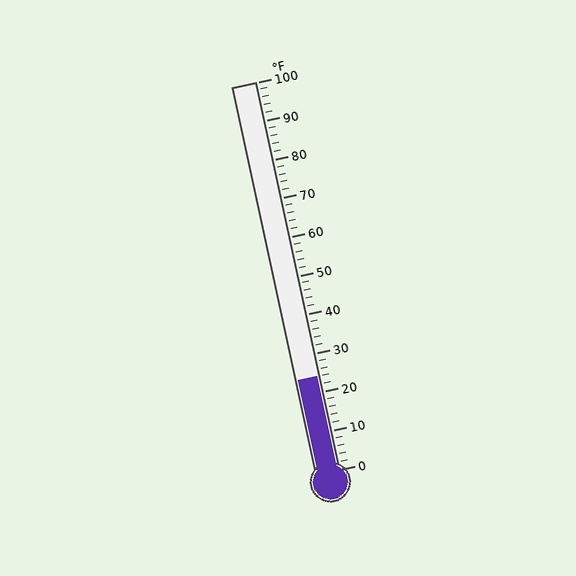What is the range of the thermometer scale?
The thermometer scale ranges from 0°F to 100°F.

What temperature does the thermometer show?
The thermometer shows approximately 24°F.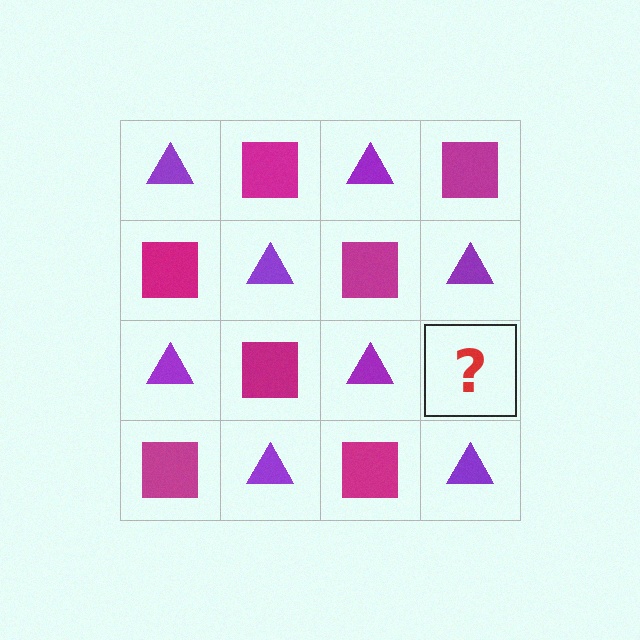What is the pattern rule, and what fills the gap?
The rule is that it alternates purple triangle and magenta square in a checkerboard pattern. The gap should be filled with a magenta square.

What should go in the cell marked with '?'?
The missing cell should contain a magenta square.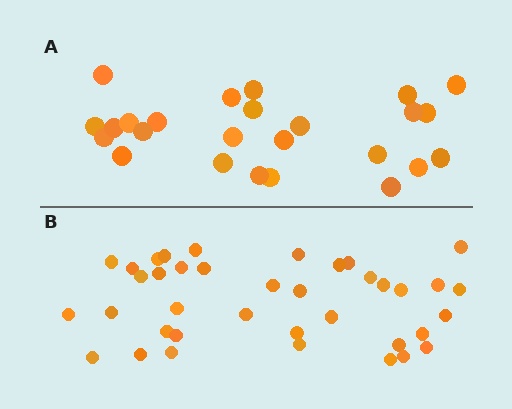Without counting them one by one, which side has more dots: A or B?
Region B (the bottom region) has more dots.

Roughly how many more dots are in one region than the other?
Region B has approximately 15 more dots than region A.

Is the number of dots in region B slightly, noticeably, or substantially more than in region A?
Region B has substantially more. The ratio is roughly 1.5 to 1.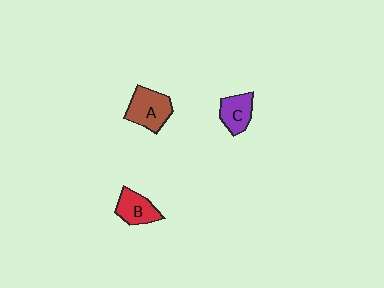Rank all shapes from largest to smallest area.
From largest to smallest: A (brown), B (red), C (purple).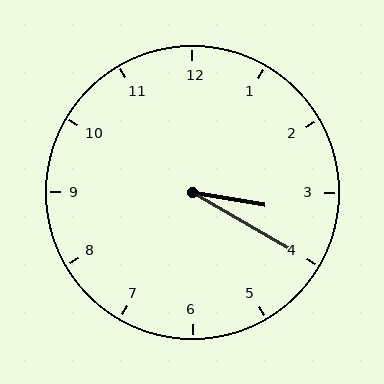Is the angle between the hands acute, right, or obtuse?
It is acute.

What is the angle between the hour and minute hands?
Approximately 20 degrees.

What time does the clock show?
3:20.